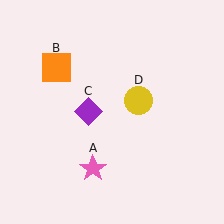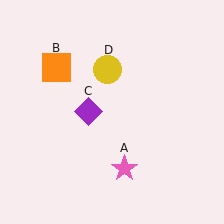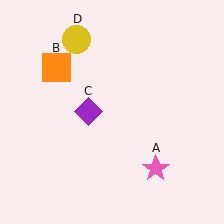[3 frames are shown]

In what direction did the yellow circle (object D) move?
The yellow circle (object D) moved up and to the left.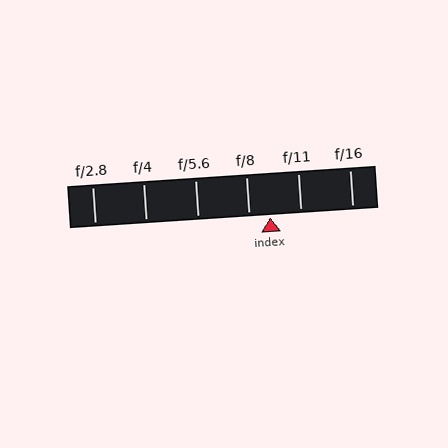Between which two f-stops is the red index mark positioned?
The index mark is between f/8 and f/11.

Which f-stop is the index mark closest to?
The index mark is closest to f/8.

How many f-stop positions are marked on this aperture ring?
There are 6 f-stop positions marked.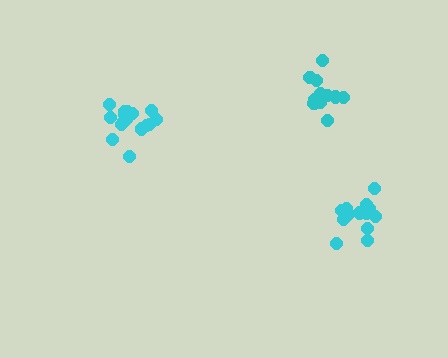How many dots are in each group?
Group 1: 16 dots, Group 2: 14 dots, Group 3: 11 dots (41 total).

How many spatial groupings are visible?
There are 3 spatial groupings.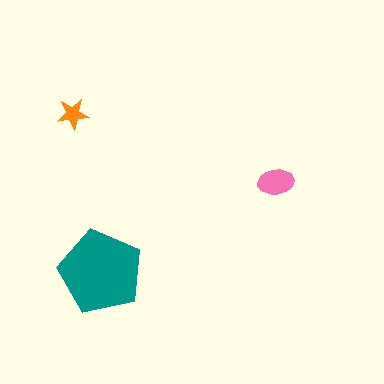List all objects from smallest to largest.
The orange star, the pink ellipse, the teal pentagon.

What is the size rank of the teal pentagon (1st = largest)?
1st.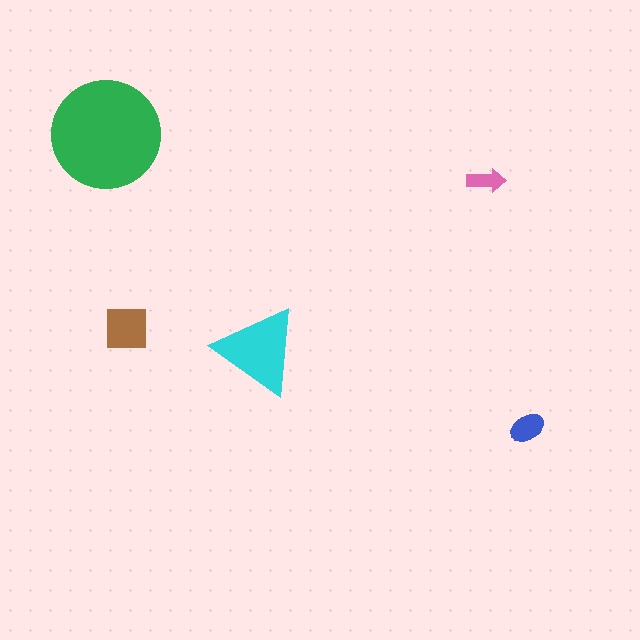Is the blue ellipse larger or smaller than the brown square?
Smaller.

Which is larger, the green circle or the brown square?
The green circle.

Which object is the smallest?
The pink arrow.